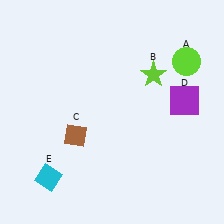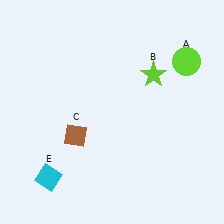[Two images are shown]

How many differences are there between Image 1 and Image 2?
There is 1 difference between the two images.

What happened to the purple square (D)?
The purple square (D) was removed in Image 2. It was in the top-right area of Image 1.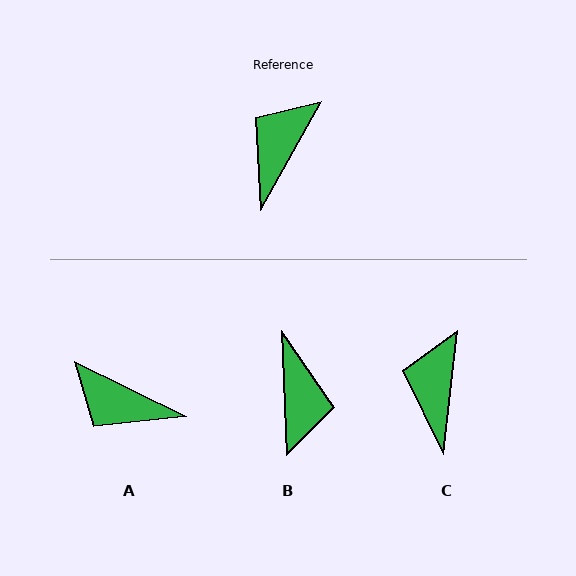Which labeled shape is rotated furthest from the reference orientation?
B, about 149 degrees away.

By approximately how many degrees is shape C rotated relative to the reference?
Approximately 22 degrees counter-clockwise.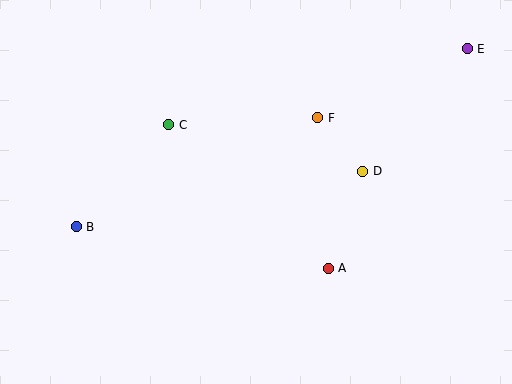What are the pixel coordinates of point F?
Point F is at (318, 118).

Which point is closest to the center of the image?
Point F at (318, 118) is closest to the center.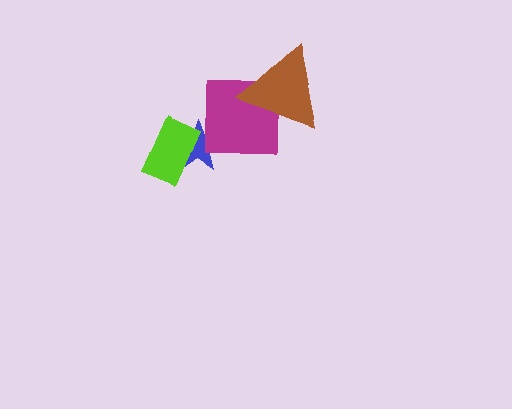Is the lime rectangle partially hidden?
No, no other shape covers it.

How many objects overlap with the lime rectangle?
1 object overlaps with the lime rectangle.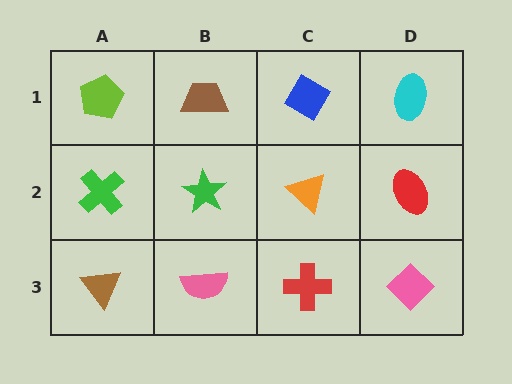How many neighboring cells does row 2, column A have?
3.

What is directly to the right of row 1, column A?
A brown trapezoid.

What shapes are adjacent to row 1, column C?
An orange triangle (row 2, column C), a brown trapezoid (row 1, column B), a cyan ellipse (row 1, column D).